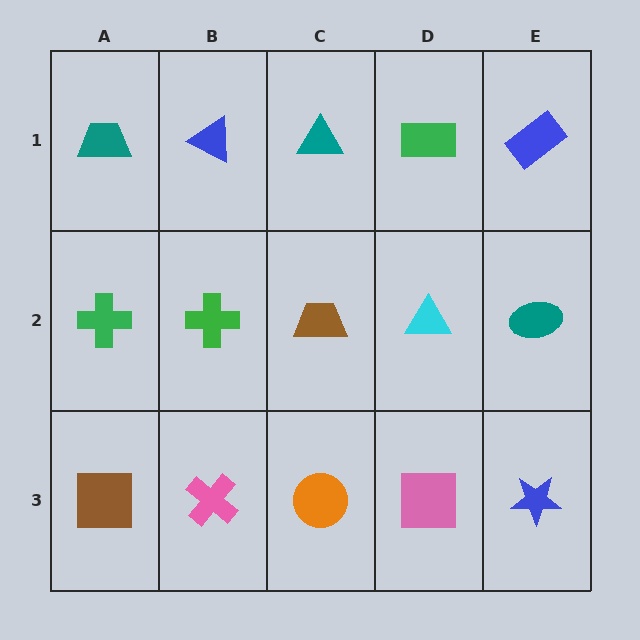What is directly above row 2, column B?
A blue triangle.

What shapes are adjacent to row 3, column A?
A green cross (row 2, column A), a pink cross (row 3, column B).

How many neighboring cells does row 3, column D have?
3.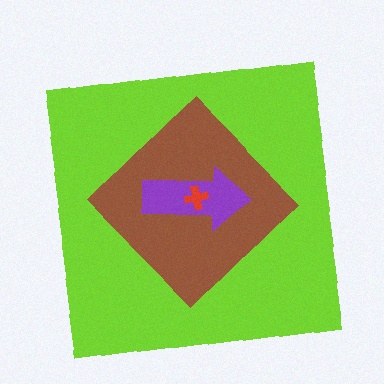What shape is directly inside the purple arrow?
The red cross.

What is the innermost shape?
The red cross.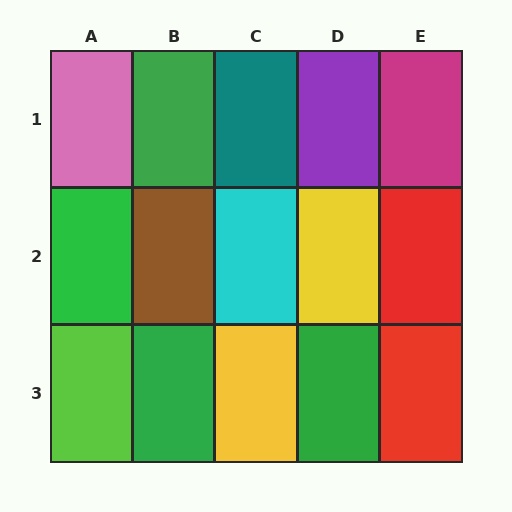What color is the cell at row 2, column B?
Brown.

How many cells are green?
4 cells are green.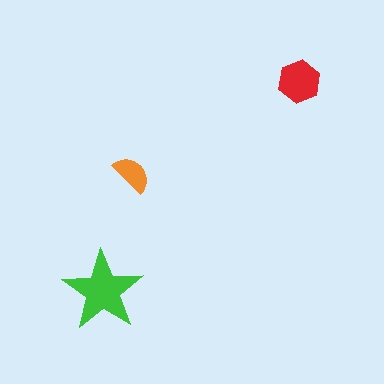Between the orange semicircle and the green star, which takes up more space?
The green star.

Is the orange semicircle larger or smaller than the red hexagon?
Smaller.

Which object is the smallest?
The orange semicircle.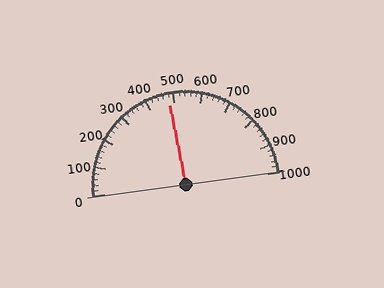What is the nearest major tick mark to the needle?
The nearest major tick mark is 500.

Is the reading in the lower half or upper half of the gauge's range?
The reading is in the lower half of the range (0 to 1000).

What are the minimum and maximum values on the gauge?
The gauge ranges from 0 to 1000.